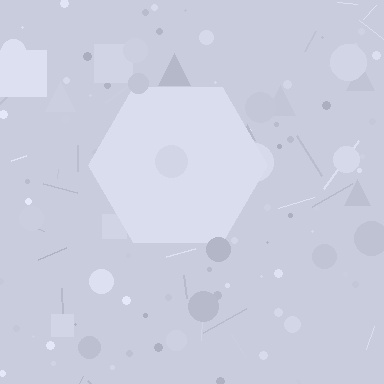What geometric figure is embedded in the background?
A hexagon is embedded in the background.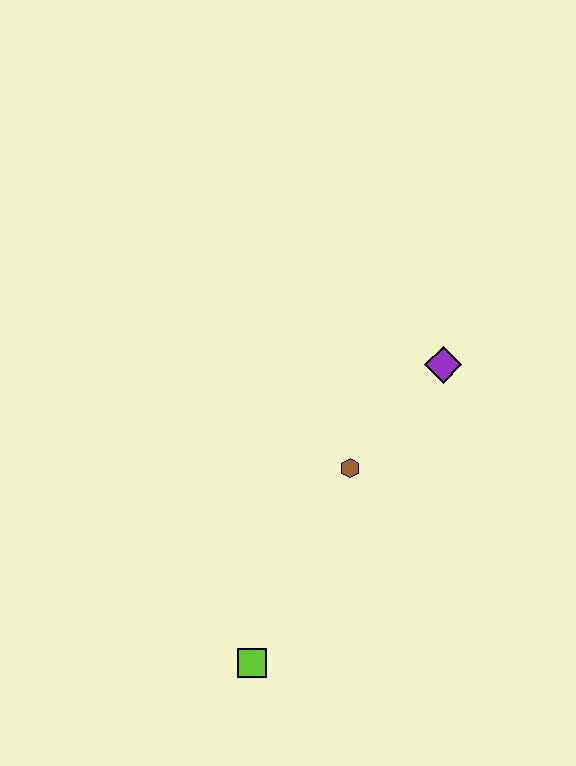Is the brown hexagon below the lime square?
No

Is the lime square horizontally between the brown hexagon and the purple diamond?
No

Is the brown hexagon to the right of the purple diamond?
No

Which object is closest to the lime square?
The brown hexagon is closest to the lime square.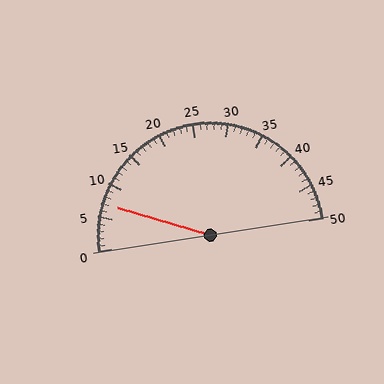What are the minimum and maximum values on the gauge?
The gauge ranges from 0 to 50.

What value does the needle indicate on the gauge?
The needle indicates approximately 7.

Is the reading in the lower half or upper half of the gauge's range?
The reading is in the lower half of the range (0 to 50).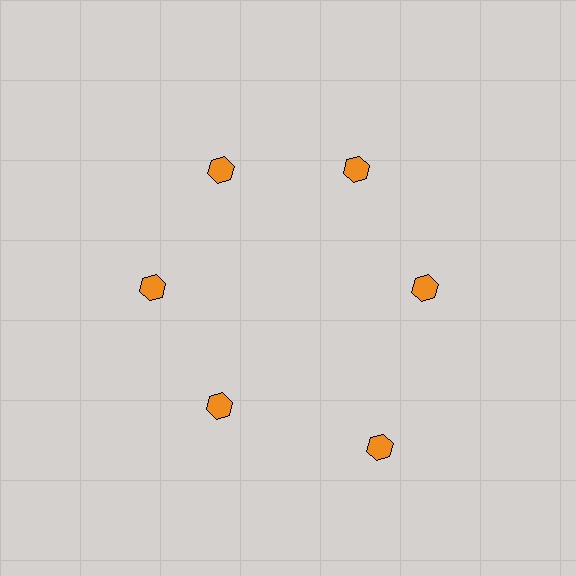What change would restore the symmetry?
The symmetry would be restored by moving it inward, back onto the ring so that all 6 hexagons sit at equal angles and equal distance from the center.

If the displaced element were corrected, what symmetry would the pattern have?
It would have 6-fold rotational symmetry — the pattern would map onto itself every 60 degrees.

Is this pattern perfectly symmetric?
No. The 6 orange hexagons are arranged in a ring, but one element near the 5 o'clock position is pushed outward from the center, breaking the 6-fold rotational symmetry.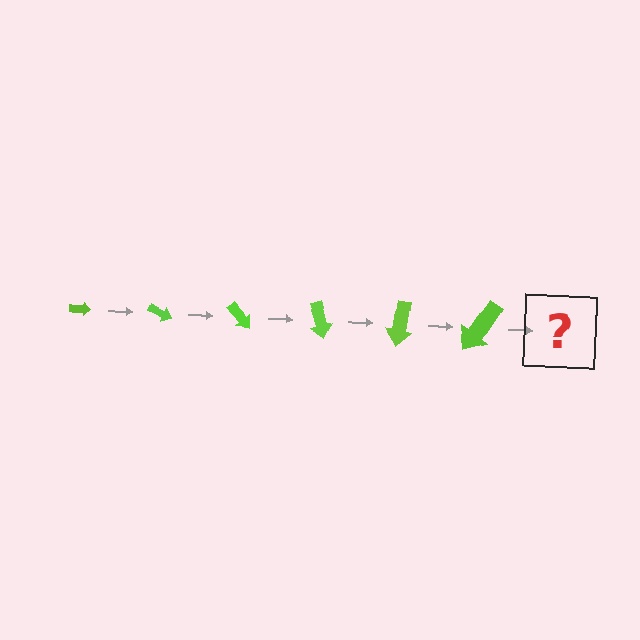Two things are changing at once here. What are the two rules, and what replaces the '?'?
The two rules are that the arrow grows larger each step and it rotates 25 degrees each step. The '?' should be an arrow, larger than the previous one and rotated 150 degrees from the start.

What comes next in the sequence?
The next element should be an arrow, larger than the previous one and rotated 150 degrees from the start.